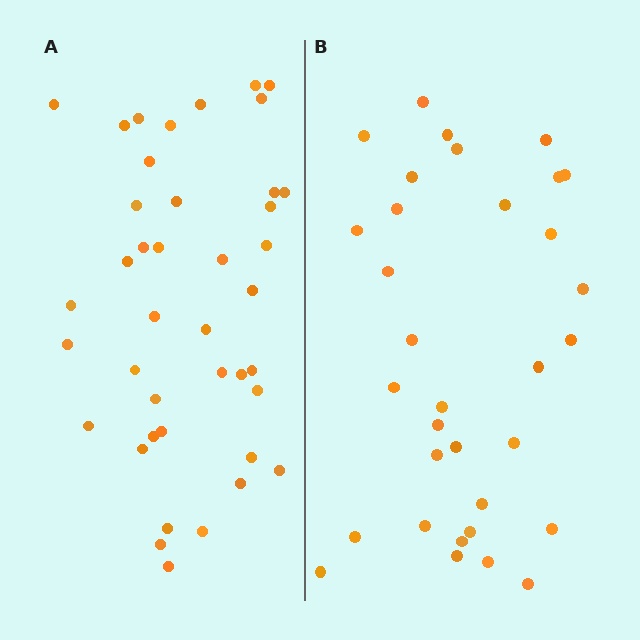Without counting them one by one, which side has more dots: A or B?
Region A (the left region) has more dots.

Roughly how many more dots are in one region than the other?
Region A has roughly 8 or so more dots than region B.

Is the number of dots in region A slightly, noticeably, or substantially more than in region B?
Region A has only slightly more — the two regions are fairly close. The ratio is roughly 1.2 to 1.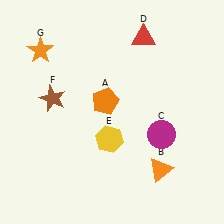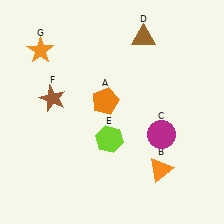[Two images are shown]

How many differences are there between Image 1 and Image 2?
There are 2 differences between the two images.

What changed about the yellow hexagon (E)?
In Image 1, E is yellow. In Image 2, it changed to lime.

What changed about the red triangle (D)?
In Image 1, D is red. In Image 2, it changed to brown.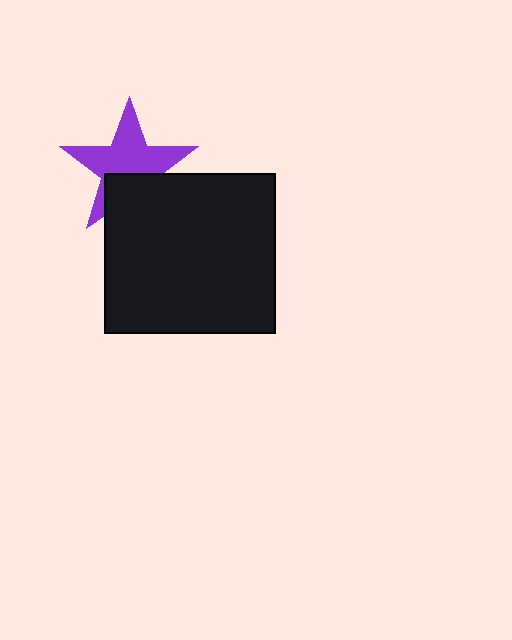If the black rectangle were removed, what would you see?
You would see the complete purple star.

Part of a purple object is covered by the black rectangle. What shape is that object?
It is a star.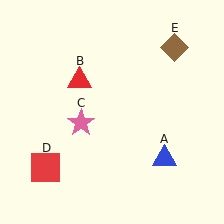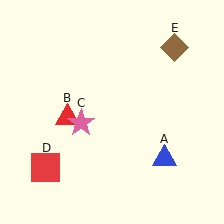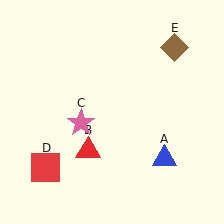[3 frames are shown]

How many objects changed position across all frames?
1 object changed position: red triangle (object B).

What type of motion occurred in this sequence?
The red triangle (object B) rotated counterclockwise around the center of the scene.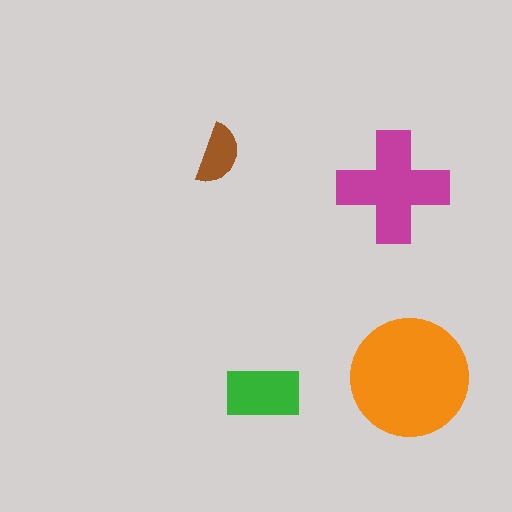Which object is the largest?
The orange circle.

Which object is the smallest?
The brown semicircle.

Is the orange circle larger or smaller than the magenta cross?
Larger.